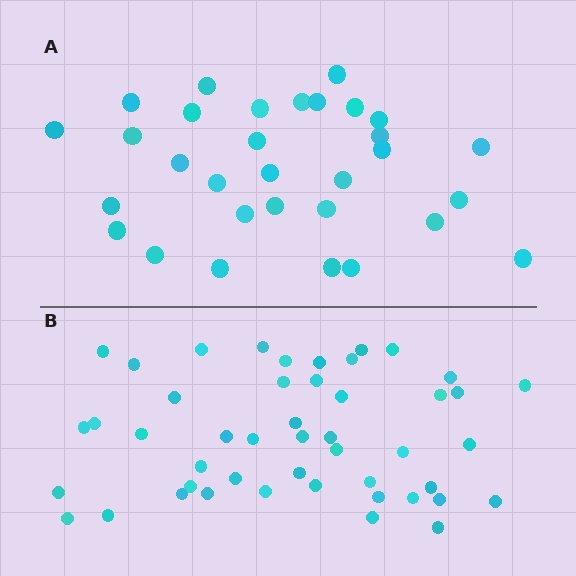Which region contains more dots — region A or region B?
Region B (the bottom region) has more dots.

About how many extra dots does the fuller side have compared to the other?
Region B has approximately 15 more dots than region A.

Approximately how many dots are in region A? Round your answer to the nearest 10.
About 30 dots. (The exact count is 31, which rounds to 30.)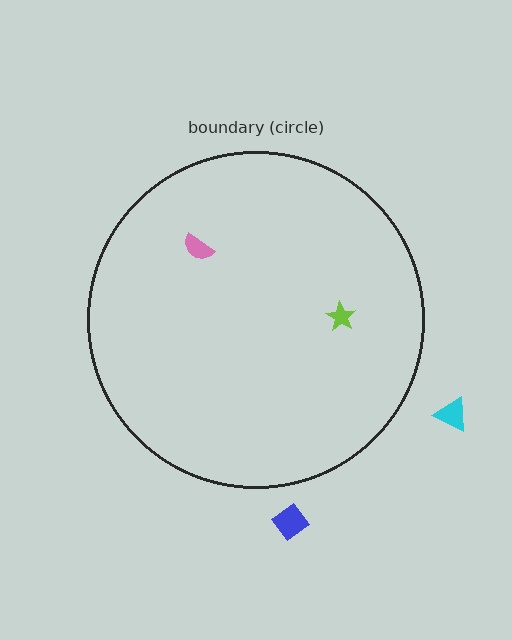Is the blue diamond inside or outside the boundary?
Outside.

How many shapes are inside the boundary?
2 inside, 2 outside.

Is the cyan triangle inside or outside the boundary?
Outside.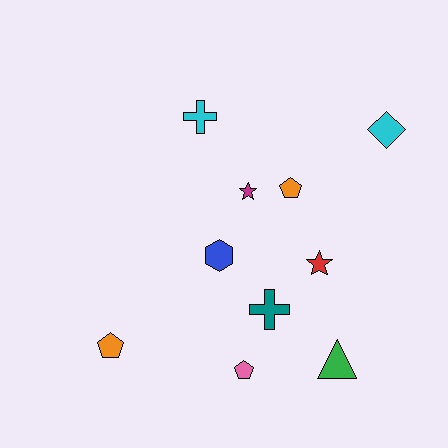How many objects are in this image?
There are 10 objects.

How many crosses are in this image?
There are 2 crosses.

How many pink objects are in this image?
There is 1 pink object.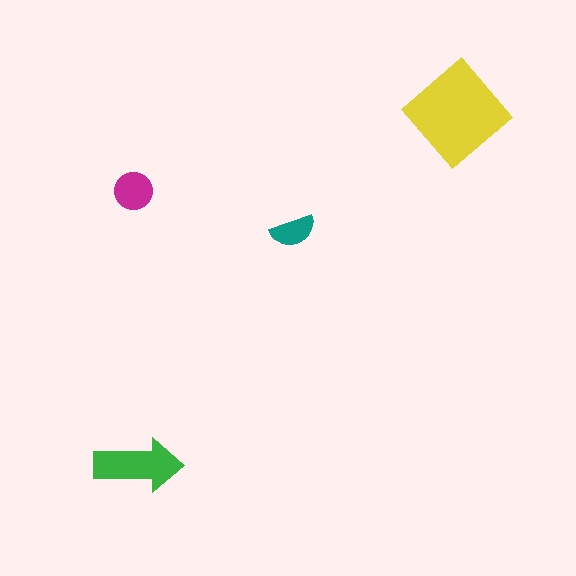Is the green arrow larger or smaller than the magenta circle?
Larger.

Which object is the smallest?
The teal semicircle.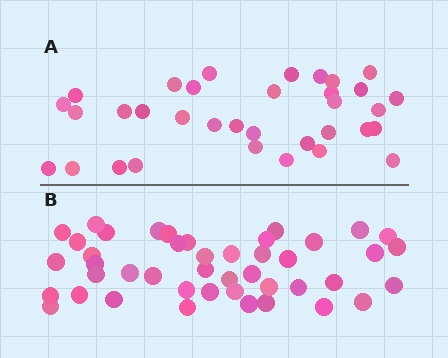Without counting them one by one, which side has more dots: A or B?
Region B (the bottom region) has more dots.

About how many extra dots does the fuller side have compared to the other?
Region B has roughly 10 or so more dots than region A.